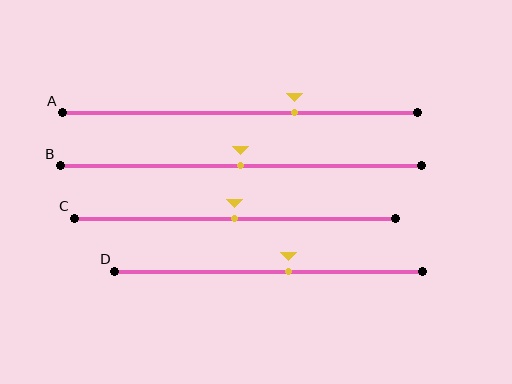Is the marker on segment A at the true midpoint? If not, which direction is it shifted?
No, the marker on segment A is shifted to the right by about 15% of the segment length.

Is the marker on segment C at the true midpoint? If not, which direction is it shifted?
Yes, the marker on segment C is at the true midpoint.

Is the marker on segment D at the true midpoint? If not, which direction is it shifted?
No, the marker on segment D is shifted to the right by about 6% of the segment length.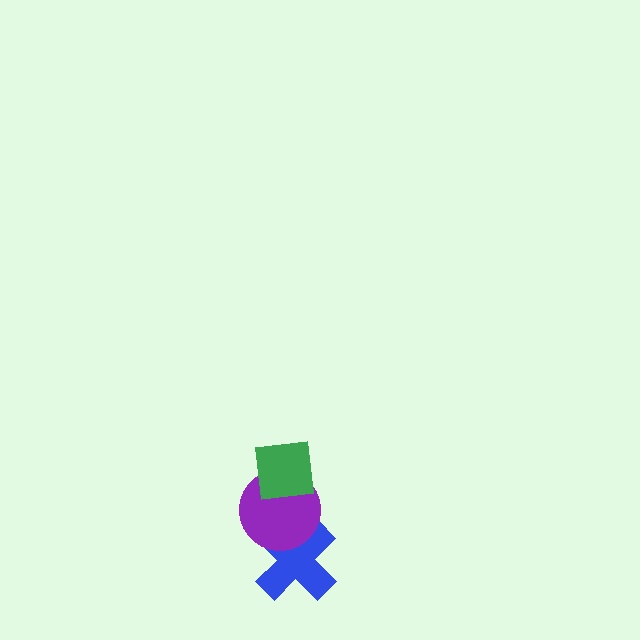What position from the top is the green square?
The green square is 1st from the top.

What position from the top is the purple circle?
The purple circle is 2nd from the top.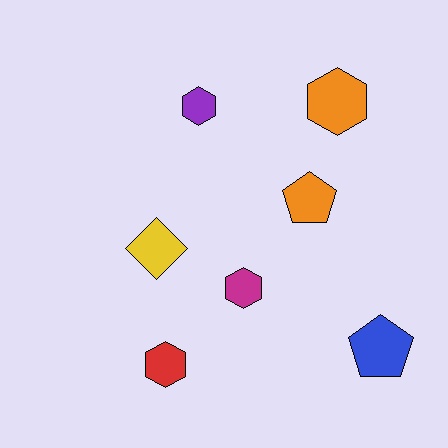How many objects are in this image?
There are 7 objects.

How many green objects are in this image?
There are no green objects.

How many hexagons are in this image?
There are 4 hexagons.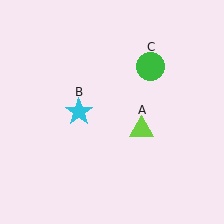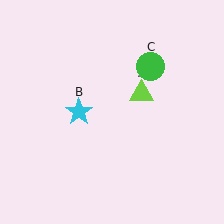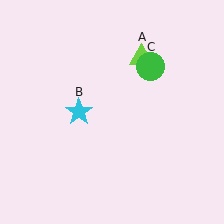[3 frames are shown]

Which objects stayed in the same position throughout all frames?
Cyan star (object B) and green circle (object C) remained stationary.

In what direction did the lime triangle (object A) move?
The lime triangle (object A) moved up.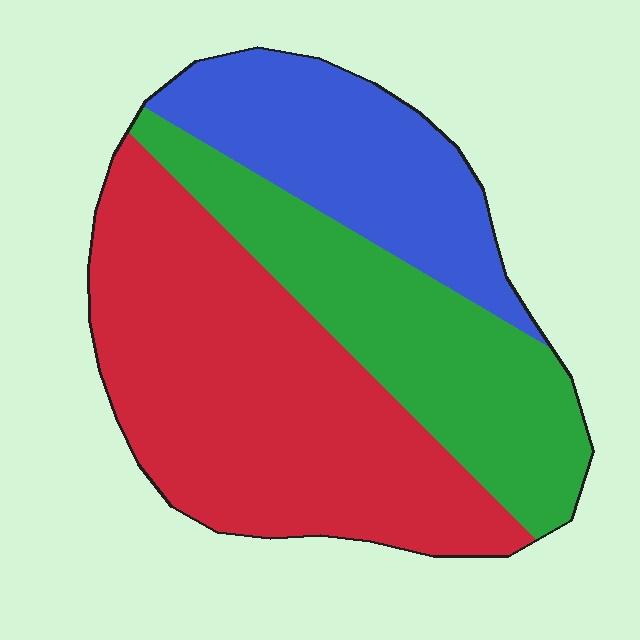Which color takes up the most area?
Red, at roughly 45%.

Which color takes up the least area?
Blue, at roughly 25%.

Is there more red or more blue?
Red.